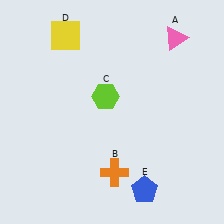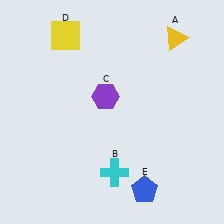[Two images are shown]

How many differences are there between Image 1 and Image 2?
There are 3 differences between the two images.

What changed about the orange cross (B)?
In Image 1, B is orange. In Image 2, it changed to cyan.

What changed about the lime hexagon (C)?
In Image 1, C is lime. In Image 2, it changed to purple.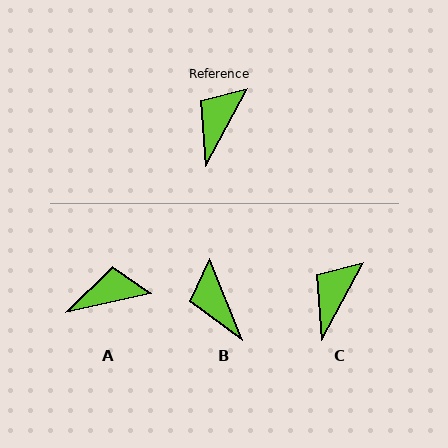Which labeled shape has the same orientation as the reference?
C.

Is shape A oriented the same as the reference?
No, it is off by about 50 degrees.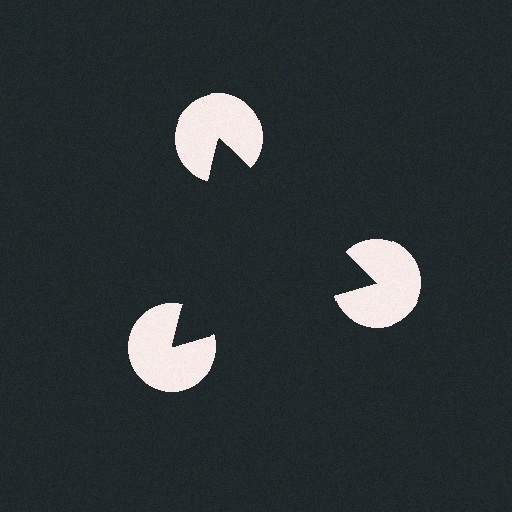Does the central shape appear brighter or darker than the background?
It typically appears slightly darker than the background, even though no actual brightness change is drawn.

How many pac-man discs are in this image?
There are 3 — one at each vertex of the illusory triangle.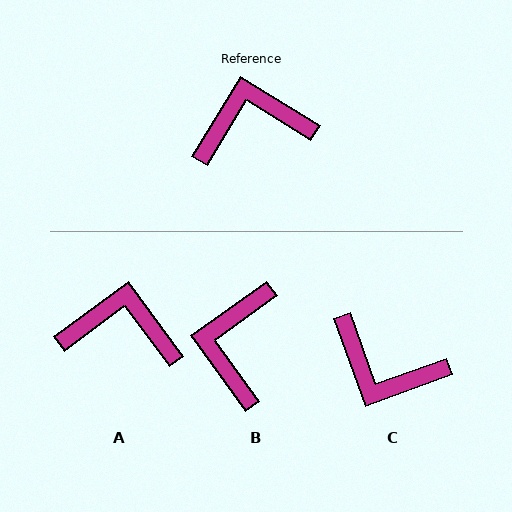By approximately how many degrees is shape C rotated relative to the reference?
Approximately 141 degrees counter-clockwise.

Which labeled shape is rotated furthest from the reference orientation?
C, about 141 degrees away.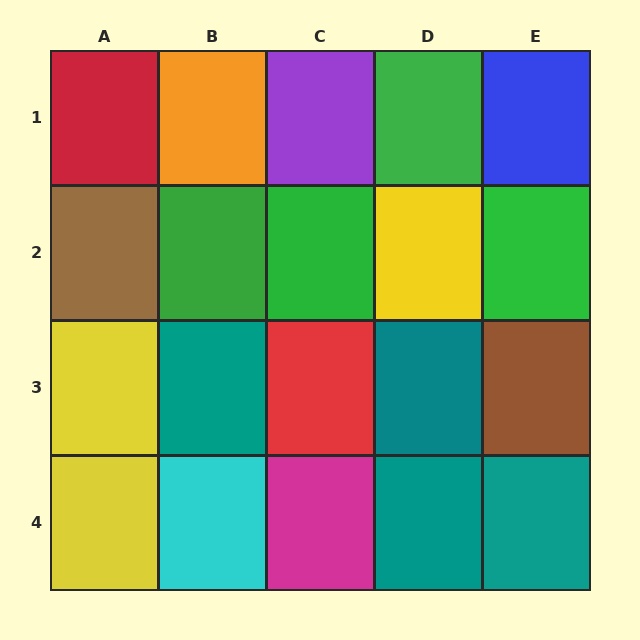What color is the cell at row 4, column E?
Teal.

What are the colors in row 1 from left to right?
Red, orange, purple, green, blue.